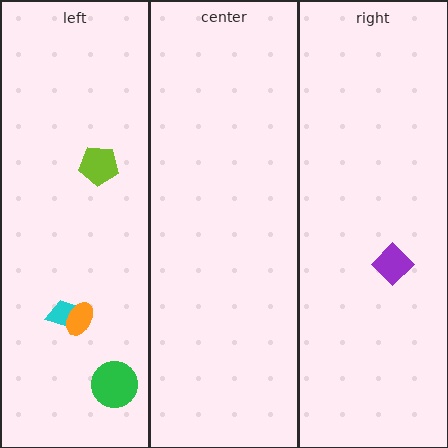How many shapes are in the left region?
4.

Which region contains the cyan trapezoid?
The left region.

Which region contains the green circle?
The left region.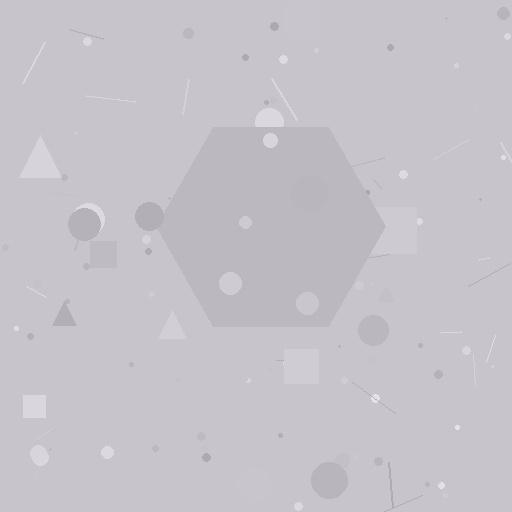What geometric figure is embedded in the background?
A hexagon is embedded in the background.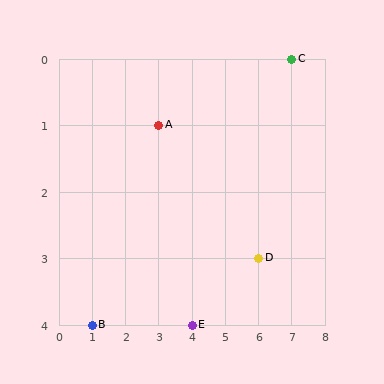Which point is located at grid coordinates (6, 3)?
Point D is at (6, 3).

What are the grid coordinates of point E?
Point E is at grid coordinates (4, 4).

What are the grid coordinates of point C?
Point C is at grid coordinates (7, 0).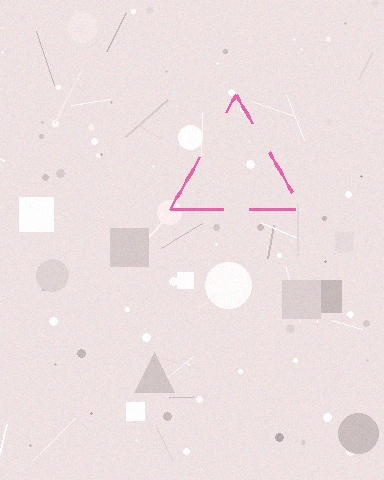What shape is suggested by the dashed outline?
The dashed outline suggests a triangle.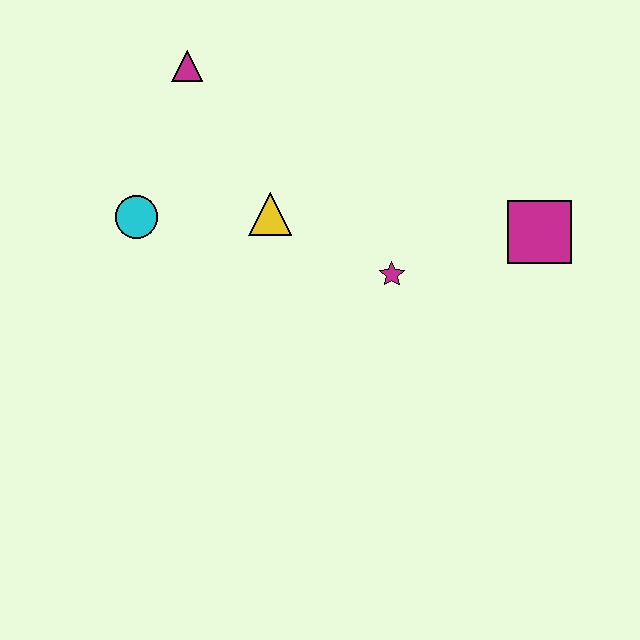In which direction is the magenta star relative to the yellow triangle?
The magenta star is to the right of the yellow triangle.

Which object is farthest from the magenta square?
The cyan circle is farthest from the magenta square.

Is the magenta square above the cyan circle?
No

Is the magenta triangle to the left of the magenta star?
Yes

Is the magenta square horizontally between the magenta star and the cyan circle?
No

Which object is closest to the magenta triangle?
The cyan circle is closest to the magenta triangle.